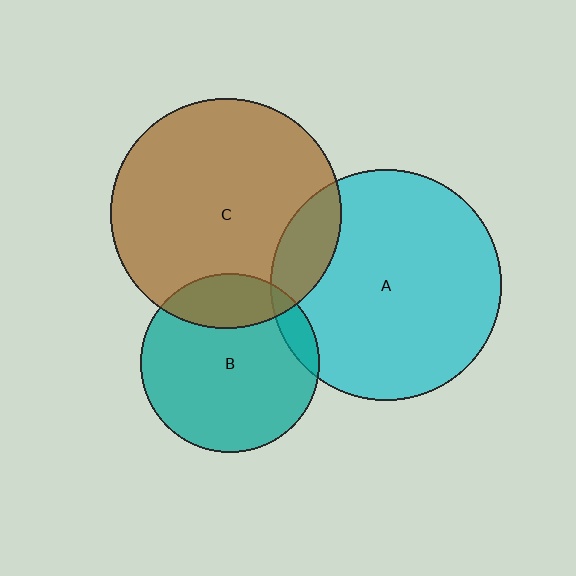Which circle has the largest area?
Circle A (cyan).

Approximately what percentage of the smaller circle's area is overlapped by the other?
Approximately 20%.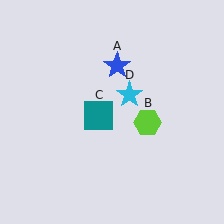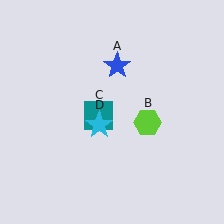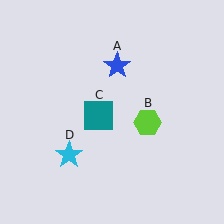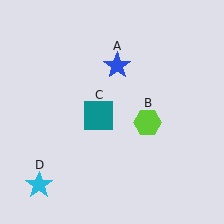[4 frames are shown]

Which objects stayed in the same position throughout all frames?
Blue star (object A) and lime hexagon (object B) and teal square (object C) remained stationary.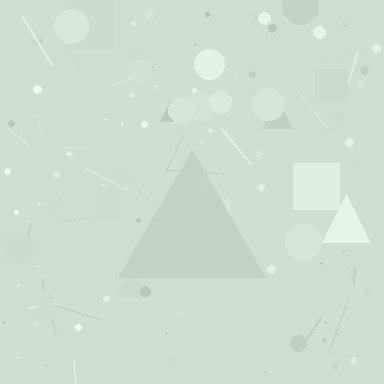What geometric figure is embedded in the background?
A triangle is embedded in the background.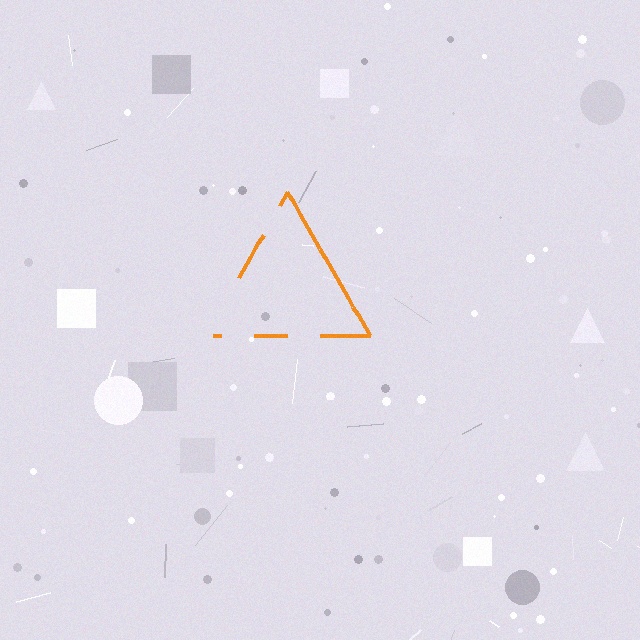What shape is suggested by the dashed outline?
The dashed outline suggests a triangle.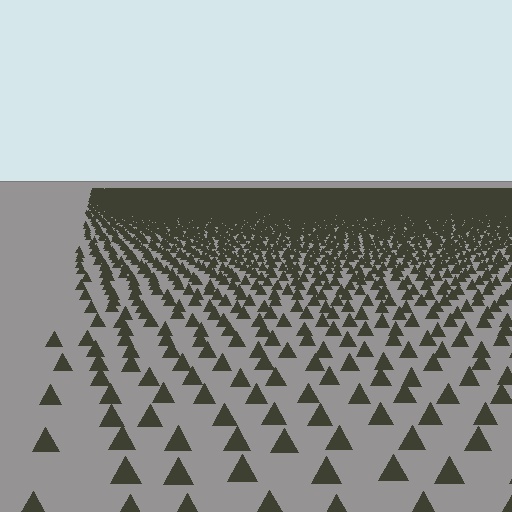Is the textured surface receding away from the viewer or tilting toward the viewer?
The surface is receding away from the viewer. Texture elements get smaller and denser toward the top.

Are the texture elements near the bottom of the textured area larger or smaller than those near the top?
Larger. Near the bottom, elements are closer to the viewer and appear at a bigger on-screen size.